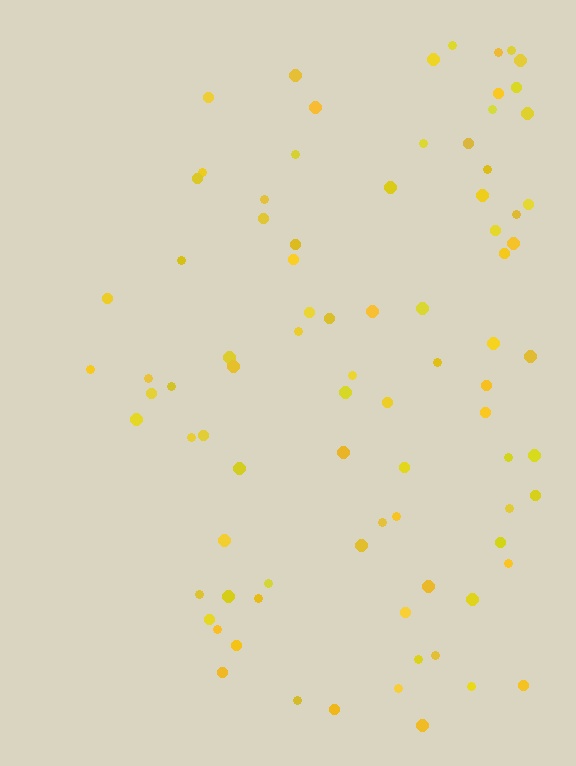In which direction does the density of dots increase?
From left to right, with the right side densest.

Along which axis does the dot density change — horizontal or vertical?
Horizontal.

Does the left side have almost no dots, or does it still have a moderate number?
Still a moderate number, just noticeably fewer than the right.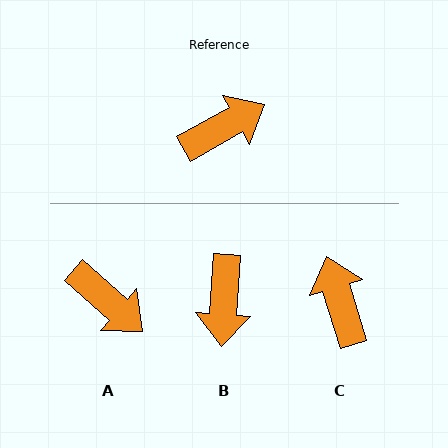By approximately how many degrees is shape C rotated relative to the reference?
Approximately 78 degrees counter-clockwise.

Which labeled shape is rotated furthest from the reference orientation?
B, about 123 degrees away.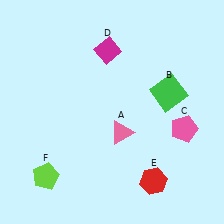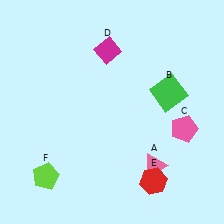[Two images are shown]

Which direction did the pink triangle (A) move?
The pink triangle (A) moved down.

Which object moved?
The pink triangle (A) moved down.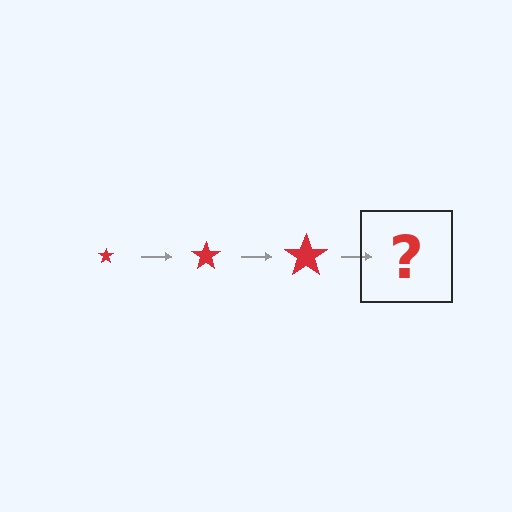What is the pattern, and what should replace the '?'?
The pattern is that the star gets progressively larger each step. The '?' should be a red star, larger than the previous one.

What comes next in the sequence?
The next element should be a red star, larger than the previous one.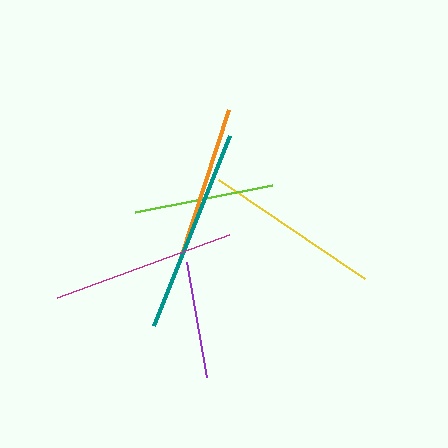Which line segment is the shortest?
The purple line is the shortest at approximately 117 pixels.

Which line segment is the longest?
The teal line is the longest at approximately 205 pixels.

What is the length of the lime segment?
The lime segment is approximately 140 pixels long.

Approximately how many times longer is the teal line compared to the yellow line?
The teal line is approximately 1.2 times the length of the yellow line.